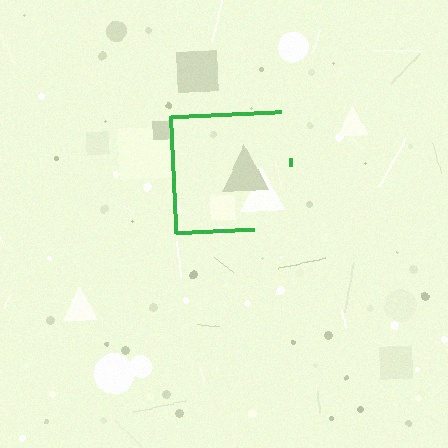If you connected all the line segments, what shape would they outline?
They would outline a square.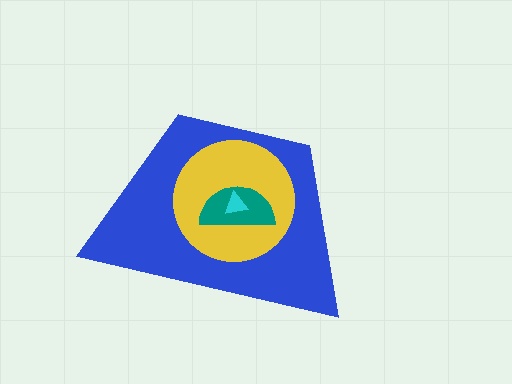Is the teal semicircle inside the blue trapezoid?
Yes.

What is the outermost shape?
The blue trapezoid.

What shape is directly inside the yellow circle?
The teal semicircle.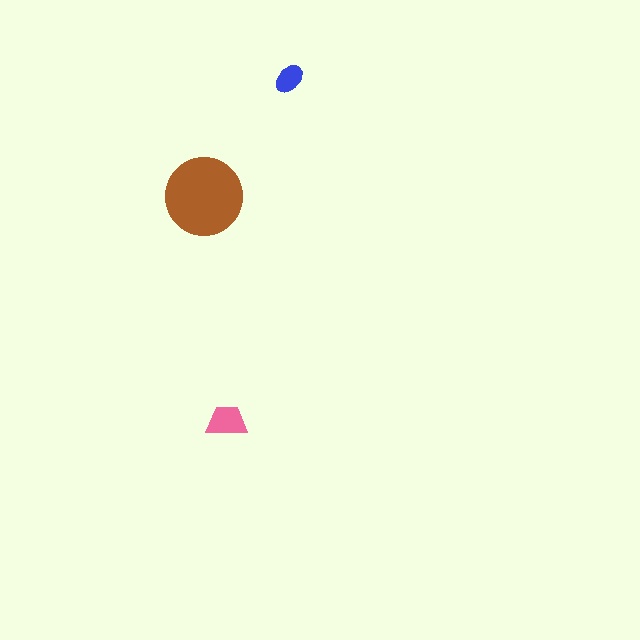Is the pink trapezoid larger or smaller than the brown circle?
Smaller.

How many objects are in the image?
There are 3 objects in the image.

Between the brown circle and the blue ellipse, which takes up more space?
The brown circle.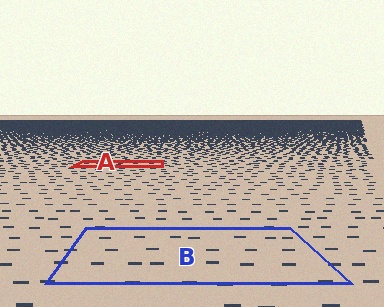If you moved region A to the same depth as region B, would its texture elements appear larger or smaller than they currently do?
They would appear larger. At a closer depth, the same texture elements are projected at a bigger on-screen size.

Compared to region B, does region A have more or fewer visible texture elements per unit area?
Region A has more texture elements per unit area — they are packed more densely because it is farther away.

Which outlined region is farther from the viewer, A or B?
Region A is farther from the viewer — the texture elements inside it appear smaller and more densely packed.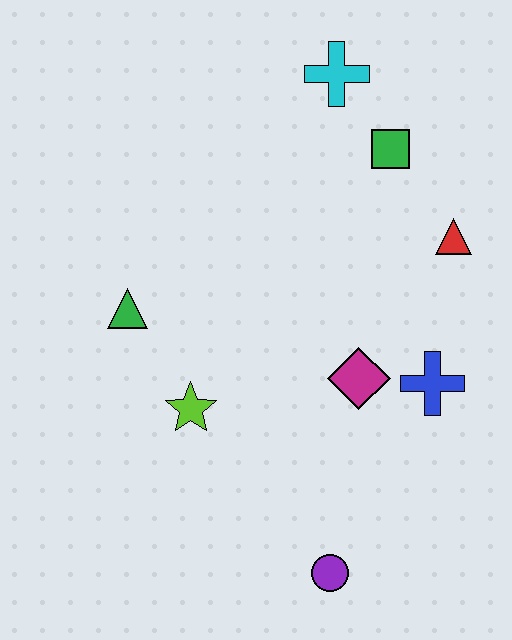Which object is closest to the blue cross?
The magenta diamond is closest to the blue cross.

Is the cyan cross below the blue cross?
No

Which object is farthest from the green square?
The purple circle is farthest from the green square.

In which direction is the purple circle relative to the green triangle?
The purple circle is below the green triangle.